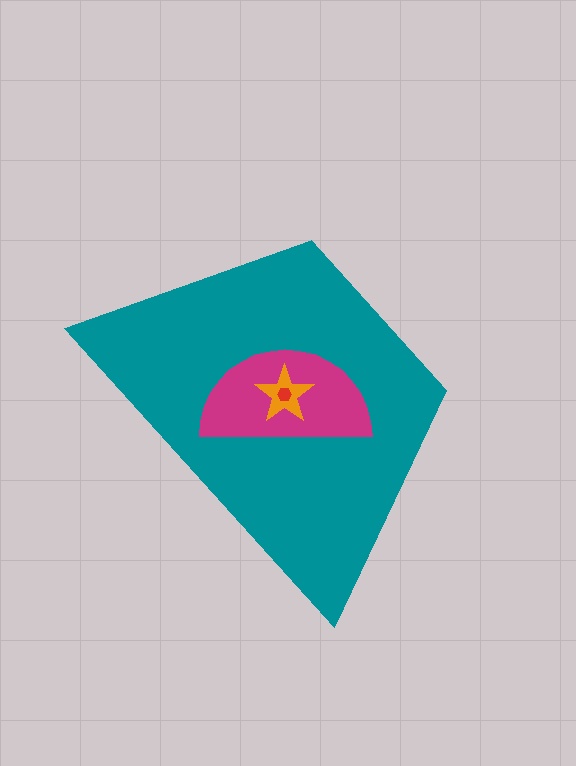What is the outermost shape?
The teal trapezoid.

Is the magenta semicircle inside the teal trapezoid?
Yes.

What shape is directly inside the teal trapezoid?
The magenta semicircle.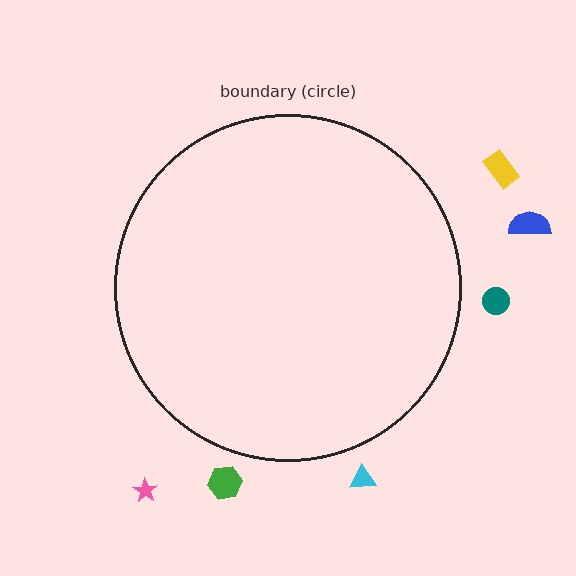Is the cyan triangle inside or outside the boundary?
Outside.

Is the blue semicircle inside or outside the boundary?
Outside.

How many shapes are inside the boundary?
0 inside, 6 outside.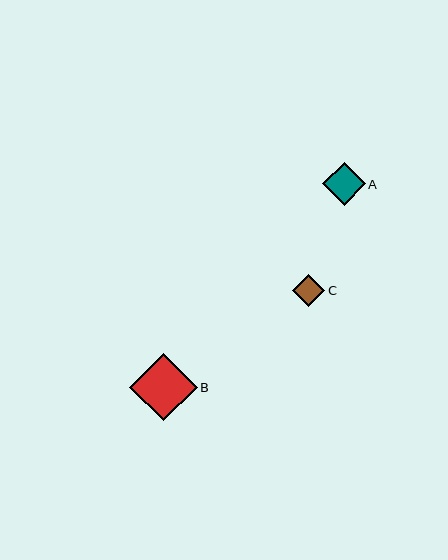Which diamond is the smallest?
Diamond C is the smallest with a size of approximately 32 pixels.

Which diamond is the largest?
Diamond B is the largest with a size of approximately 68 pixels.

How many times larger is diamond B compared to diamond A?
Diamond B is approximately 1.6 times the size of diamond A.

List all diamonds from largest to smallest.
From largest to smallest: B, A, C.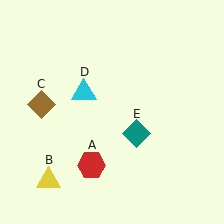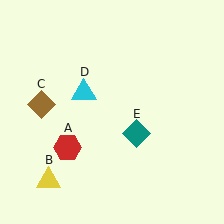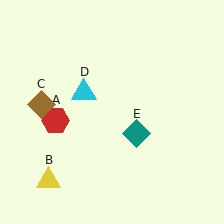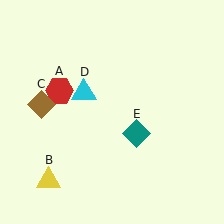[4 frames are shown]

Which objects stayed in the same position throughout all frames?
Yellow triangle (object B) and brown diamond (object C) and cyan triangle (object D) and teal diamond (object E) remained stationary.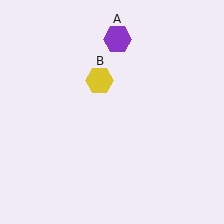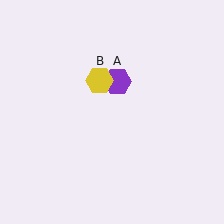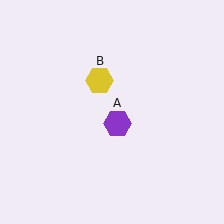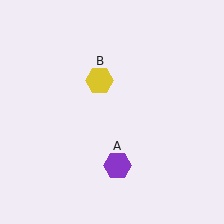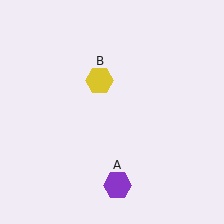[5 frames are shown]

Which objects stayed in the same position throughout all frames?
Yellow hexagon (object B) remained stationary.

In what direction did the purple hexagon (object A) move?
The purple hexagon (object A) moved down.